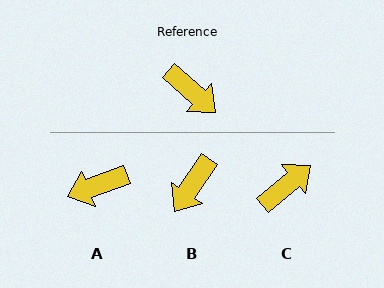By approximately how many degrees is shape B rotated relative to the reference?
Approximately 82 degrees clockwise.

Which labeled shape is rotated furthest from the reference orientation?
A, about 118 degrees away.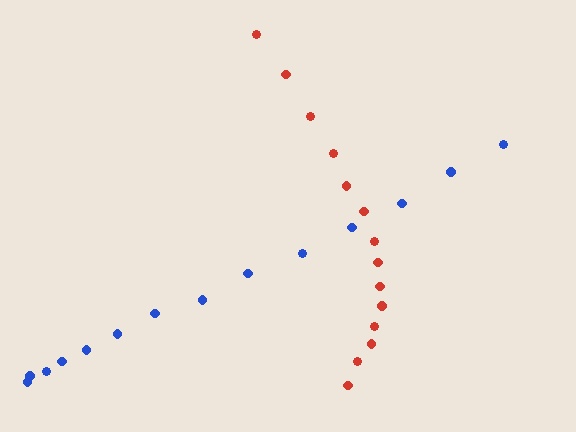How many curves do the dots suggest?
There are 2 distinct paths.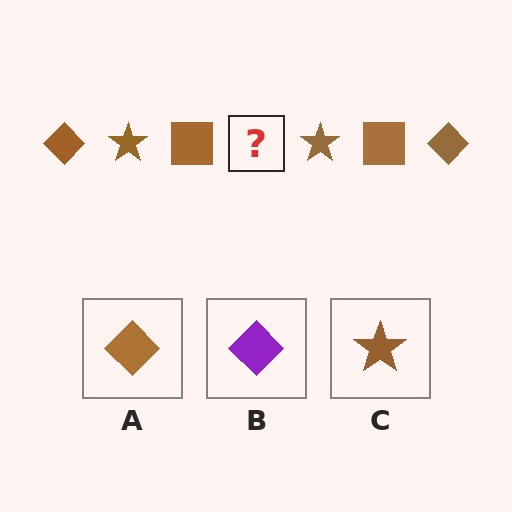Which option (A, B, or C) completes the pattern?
A.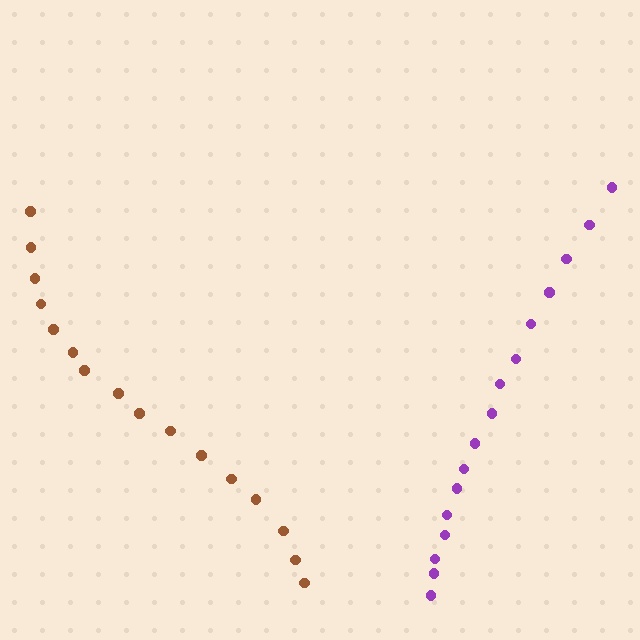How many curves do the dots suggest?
There are 2 distinct paths.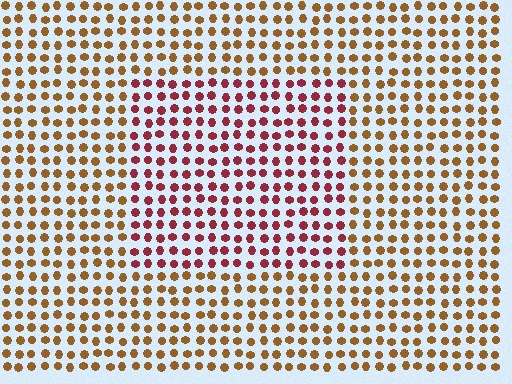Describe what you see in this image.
The image is filled with small brown elements in a uniform arrangement. A rectangle-shaped region is visible where the elements are tinted to a slightly different hue, forming a subtle color boundary.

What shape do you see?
I see a rectangle.